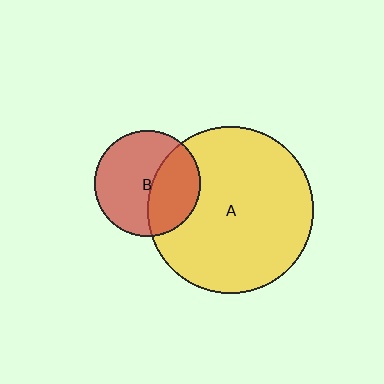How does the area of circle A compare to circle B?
Approximately 2.5 times.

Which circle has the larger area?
Circle A (yellow).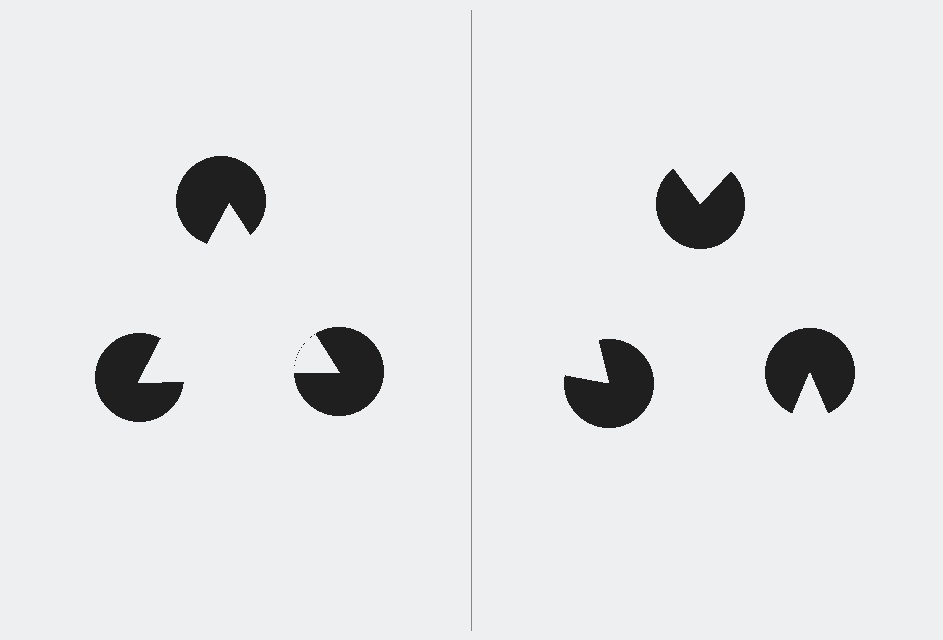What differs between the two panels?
The pac-man discs are positioned identically on both sides; only the wedge orientations differ. On the left they align to a triangle; on the right they are misaligned.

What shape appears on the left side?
An illusory triangle.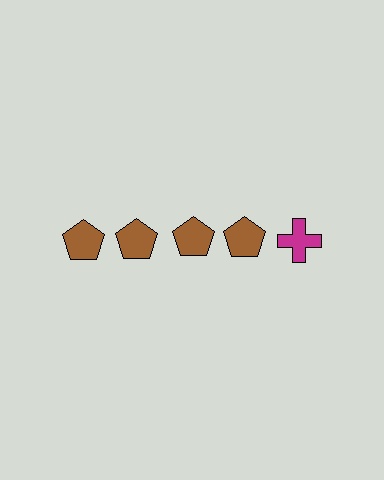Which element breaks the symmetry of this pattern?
The magenta cross in the top row, rightmost column breaks the symmetry. All other shapes are brown pentagons.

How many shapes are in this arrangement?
There are 5 shapes arranged in a grid pattern.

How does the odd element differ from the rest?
It differs in both color (magenta instead of brown) and shape (cross instead of pentagon).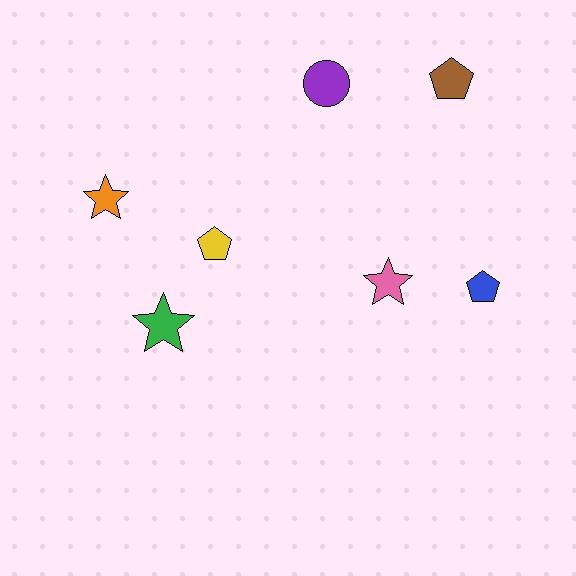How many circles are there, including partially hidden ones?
There is 1 circle.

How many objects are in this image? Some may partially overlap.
There are 7 objects.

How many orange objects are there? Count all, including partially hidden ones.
There is 1 orange object.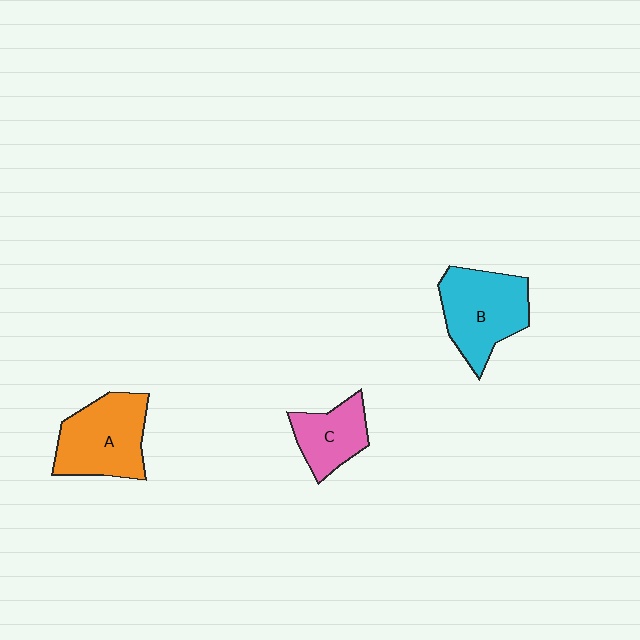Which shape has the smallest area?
Shape C (pink).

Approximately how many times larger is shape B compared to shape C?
Approximately 1.5 times.